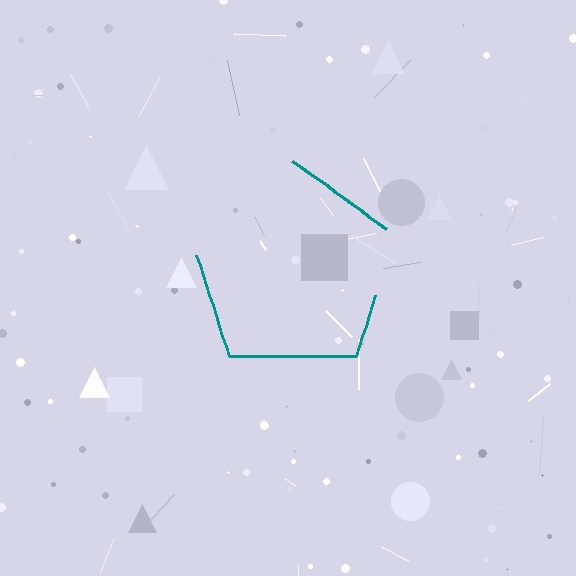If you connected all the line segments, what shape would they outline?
They would outline a pentagon.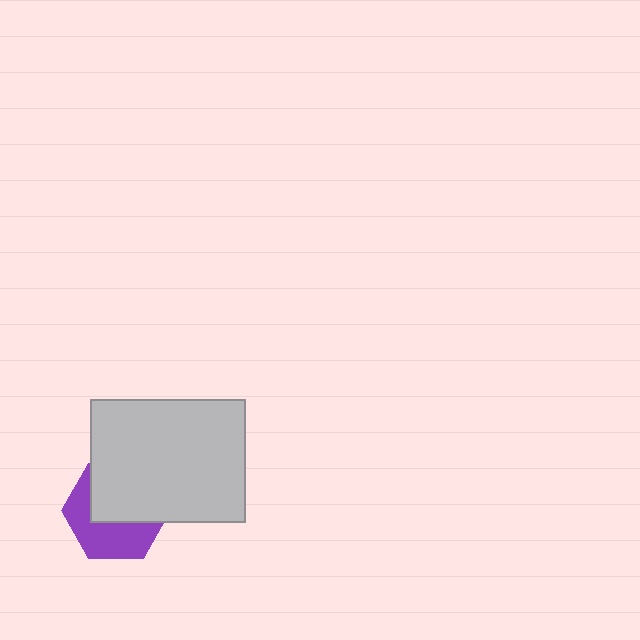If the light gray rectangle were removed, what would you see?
You would see the complete purple hexagon.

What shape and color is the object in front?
The object in front is a light gray rectangle.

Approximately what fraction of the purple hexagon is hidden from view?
Roughly 53% of the purple hexagon is hidden behind the light gray rectangle.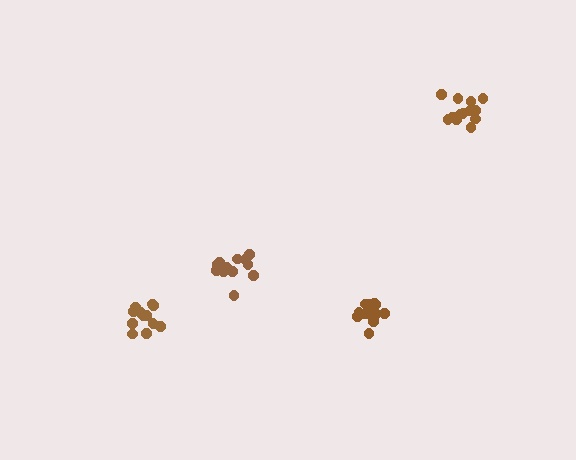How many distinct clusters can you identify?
There are 4 distinct clusters.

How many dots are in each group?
Group 1: 13 dots, Group 2: 14 dots, Group 3: 16 dots, Group 4: 12 dots (55 total).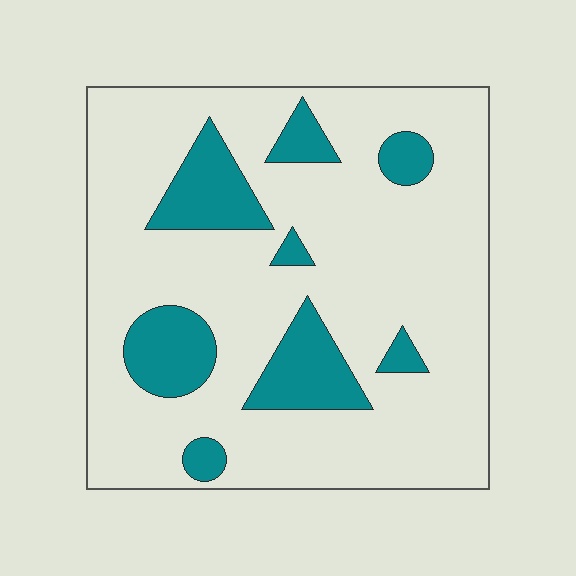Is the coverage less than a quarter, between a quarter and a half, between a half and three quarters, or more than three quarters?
Less than a quarter.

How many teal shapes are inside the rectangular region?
8.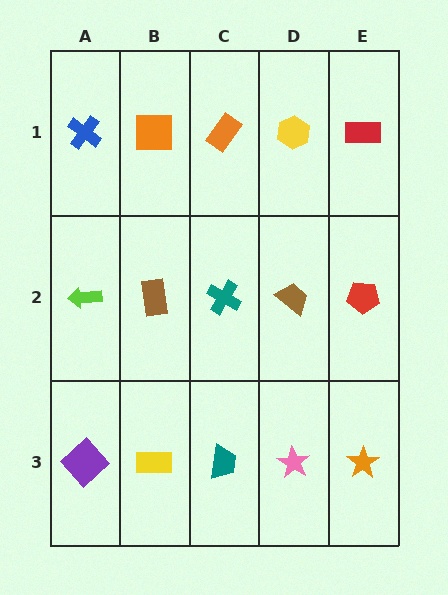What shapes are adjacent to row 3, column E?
A red pentagon (row 2, column E), a pink star (row 3, column D).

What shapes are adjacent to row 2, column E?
A red rectangle (row 1, column E), an orange star (row 3, column E), a brown trapezoid (row 2, column D).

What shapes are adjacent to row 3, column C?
A teal cross (row 2, column C), a yellow rectangle (row 3, column B), a pink star (row 3, column D).